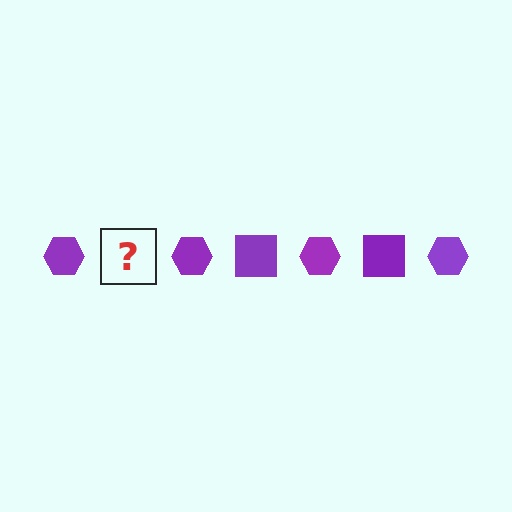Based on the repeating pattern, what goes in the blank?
The blank should be a purple square.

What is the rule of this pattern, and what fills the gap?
The rule is that the pattern cycles through hexagon, square shapes in purple. The gap should be filled with a purple square.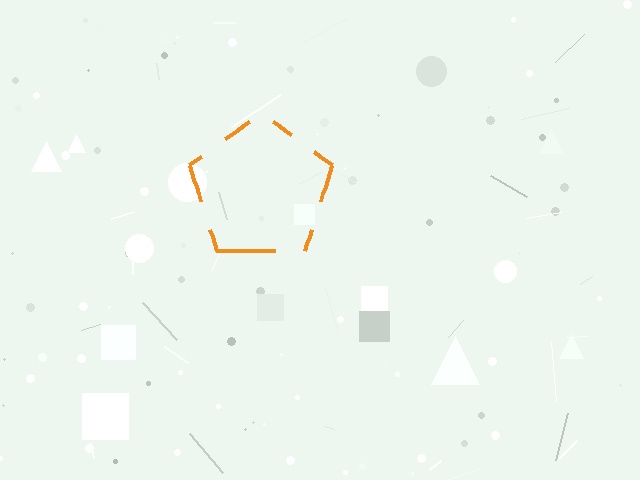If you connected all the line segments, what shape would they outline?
They would outline a pentagon.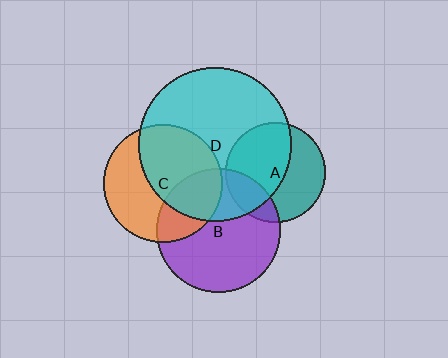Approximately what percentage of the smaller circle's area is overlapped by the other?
Approximately 55%.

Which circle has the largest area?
Circle D (cyan).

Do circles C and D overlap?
Yes.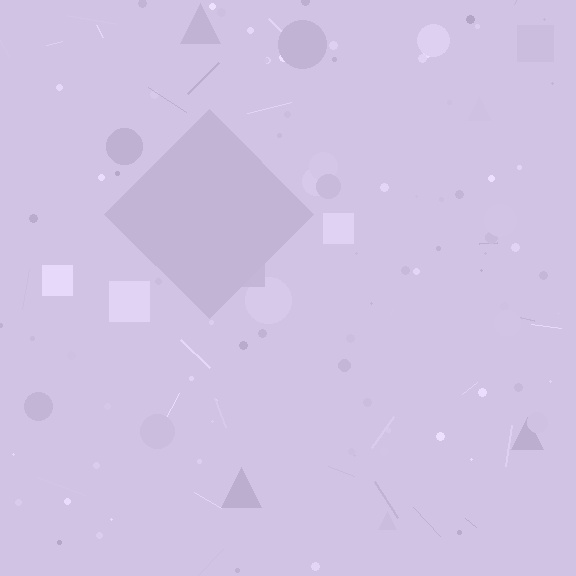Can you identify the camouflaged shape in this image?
The camouflaged shape is a diamond.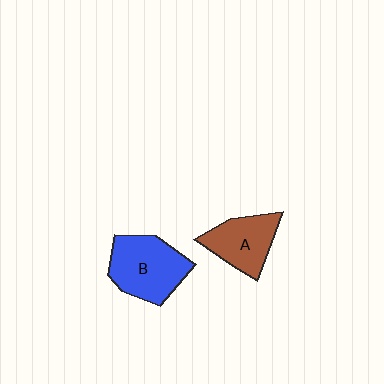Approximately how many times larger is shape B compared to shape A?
Approximately 1.3 times.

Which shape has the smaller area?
Shape A (brown).